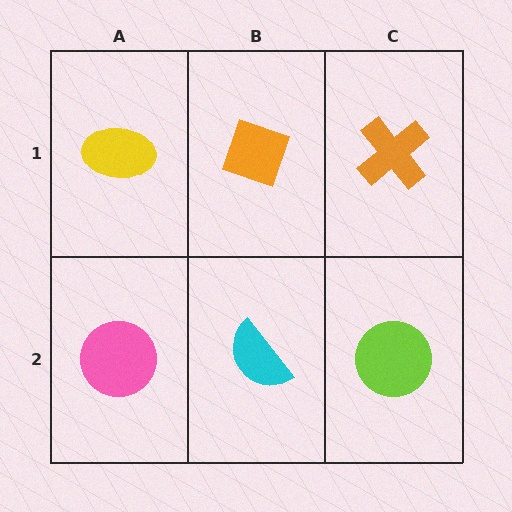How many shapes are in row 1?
3 shapes.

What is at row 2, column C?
A lime circle.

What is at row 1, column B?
An orange diamond.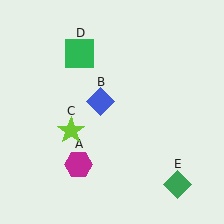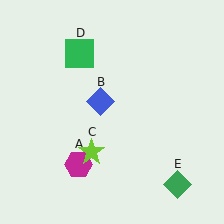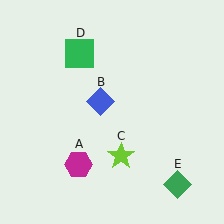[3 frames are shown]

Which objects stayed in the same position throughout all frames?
Magenta hexagon (object A) and blue diamond (object B) and green square (object D) and green diamond (object E) remained stationary.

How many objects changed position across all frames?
1 object changed position: lime star (object C).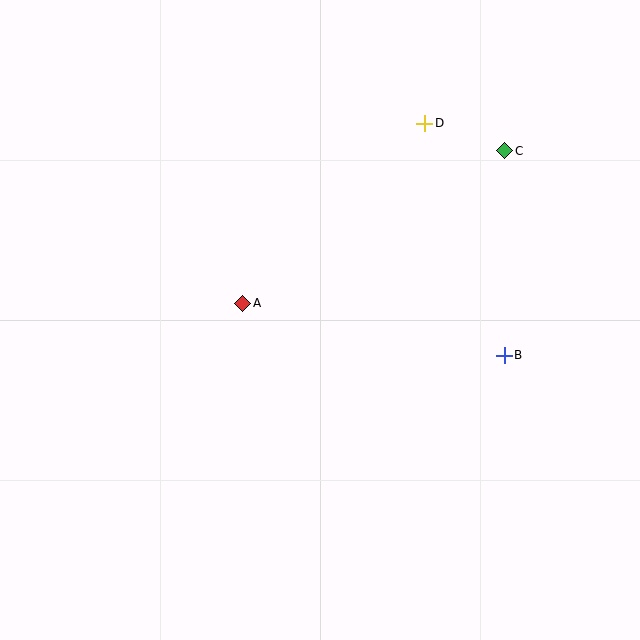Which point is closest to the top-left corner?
Point A is closest to the top-left corner.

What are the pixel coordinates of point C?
Point C is at (505, 151).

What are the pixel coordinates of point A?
Point A is at (243, 303).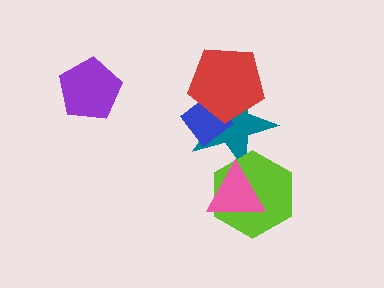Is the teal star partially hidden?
Yes, it is partially covered by another shape.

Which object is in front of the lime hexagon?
The pink triangle is in front of the lime hexagon.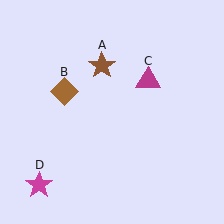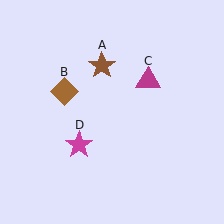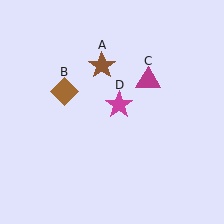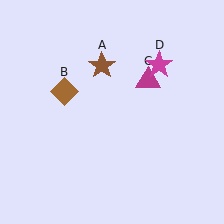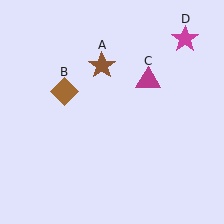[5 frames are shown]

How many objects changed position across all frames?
1 object changed position: magenta star (object D).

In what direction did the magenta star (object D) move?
The magenta star (object D) moved up and to the right.